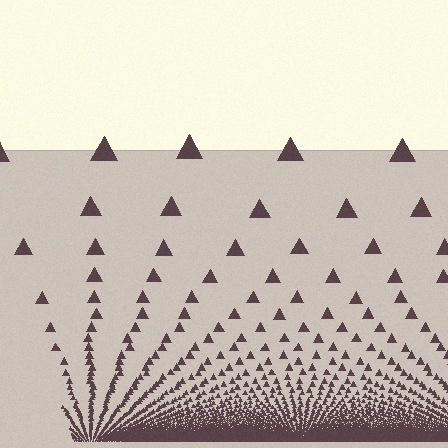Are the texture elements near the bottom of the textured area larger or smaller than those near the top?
Smaller. The gradient is inverted — elements near the bottom are smaller and denser.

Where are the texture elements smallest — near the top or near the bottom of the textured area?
Near the bottom.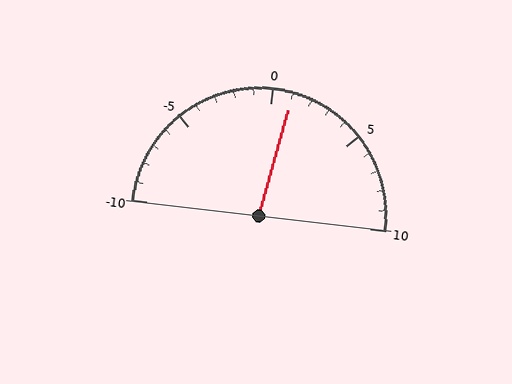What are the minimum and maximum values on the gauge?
The gauge ranges from -10 to 10.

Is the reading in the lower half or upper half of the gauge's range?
The reading is in the upper half of the range (-10 to 10).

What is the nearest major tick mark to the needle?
The nearest major tick mark is 0.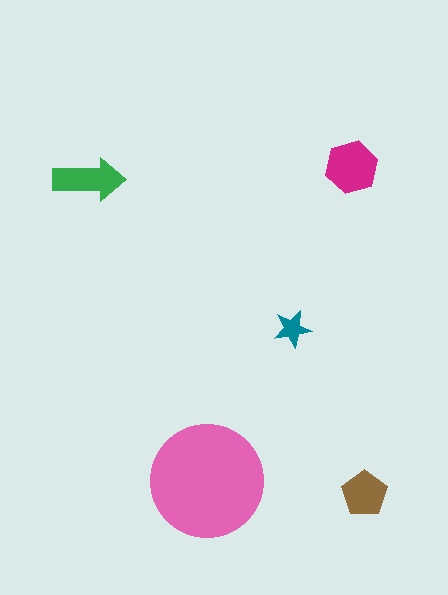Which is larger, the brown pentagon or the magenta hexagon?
The magenta hexagon.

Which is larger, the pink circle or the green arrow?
The pink circle.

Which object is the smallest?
The teal star.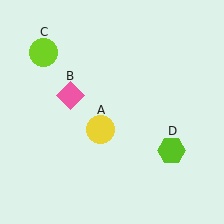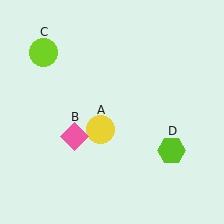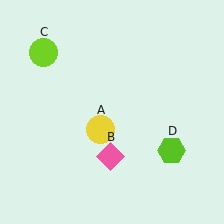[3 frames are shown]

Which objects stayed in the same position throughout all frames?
Yellow circle (object A) and lime circle (object C) and lime hexagon (object D) remained stationary.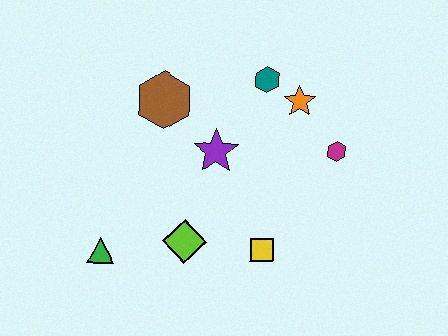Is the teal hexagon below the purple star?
No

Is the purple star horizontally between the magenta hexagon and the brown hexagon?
Yes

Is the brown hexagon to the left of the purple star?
Yes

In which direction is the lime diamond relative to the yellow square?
The lime diamond is to the left of the yellow square.